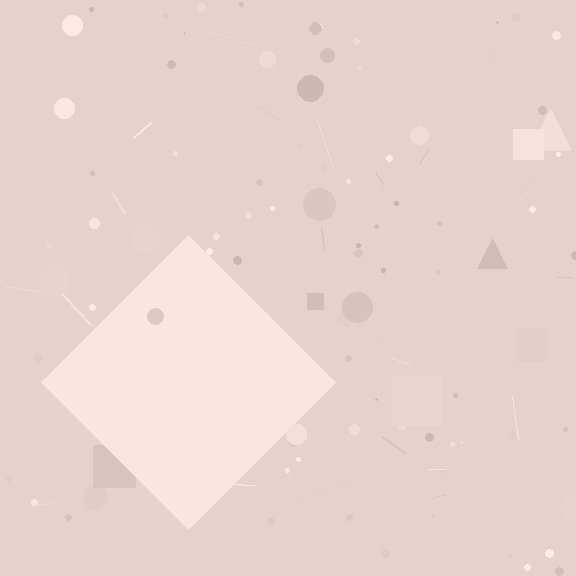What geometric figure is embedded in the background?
A diamond is embedded in the background.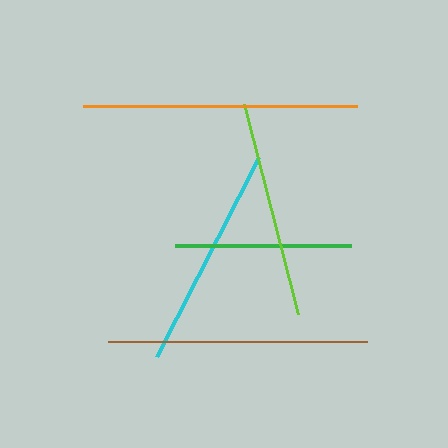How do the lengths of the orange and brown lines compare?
The orange and brown lines are approximately the same length.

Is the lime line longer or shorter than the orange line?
The orange line is longer than the lime line.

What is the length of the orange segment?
The orange segment is approximately 274 pixels long.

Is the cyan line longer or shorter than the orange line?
The orange line is longer than the cyan line.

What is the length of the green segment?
The green segment is approximately 176 pixels long.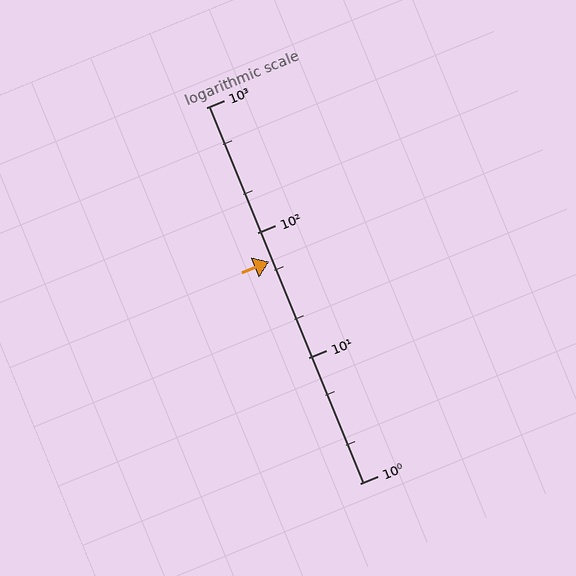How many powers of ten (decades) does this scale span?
The scale spans 3 decades, from 1 to 1000.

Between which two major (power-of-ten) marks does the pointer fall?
The pointer is between 10 and 100.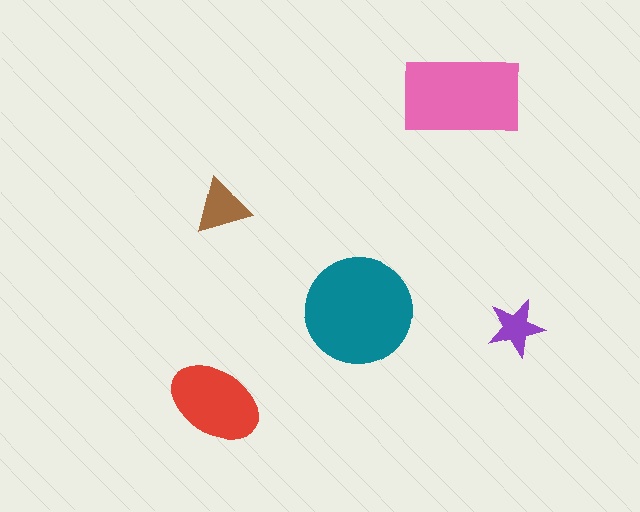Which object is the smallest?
The purple star.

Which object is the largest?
The teal circle.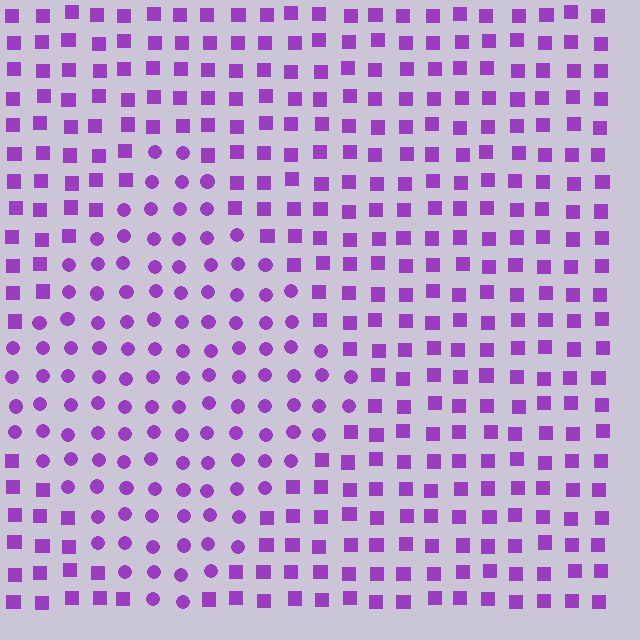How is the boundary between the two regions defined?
The boundary is defined by a change in element shape: circles inside vs. squares outside. All elements share the same color and spacing.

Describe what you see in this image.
The image is filled with small purple elements arranged in a uniform grid. A diamond-shaped region contains circles, while the surrounding area contains squares. The boundary is defined purely by the change in element shape.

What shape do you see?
I see a diamond.